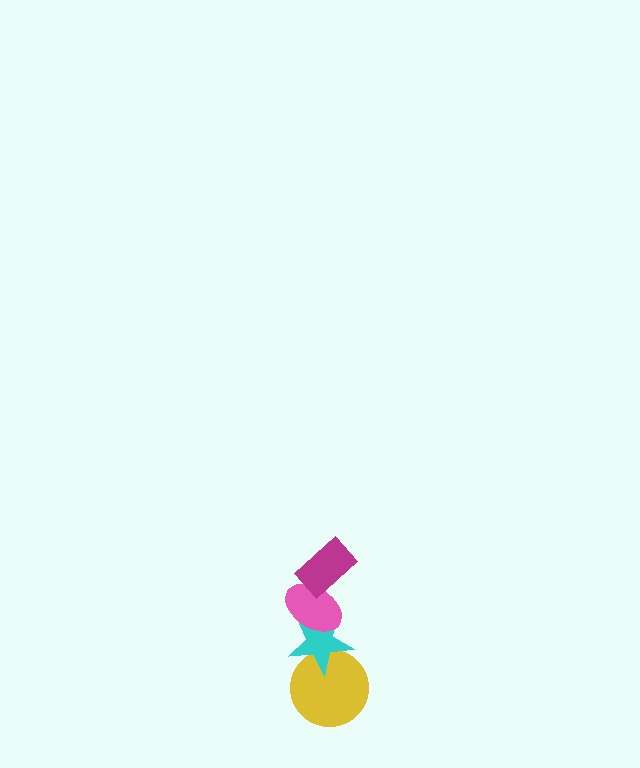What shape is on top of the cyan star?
The pink ellipse is on top of the cyan star.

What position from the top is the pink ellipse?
The pink ellipse is 2nd from the top.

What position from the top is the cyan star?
The cyan star is 3rd from the top.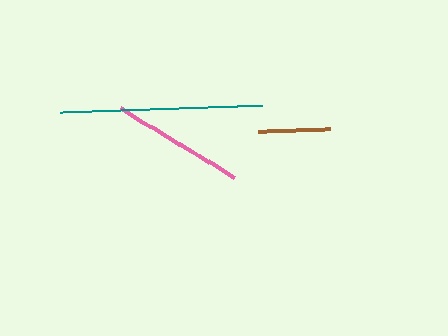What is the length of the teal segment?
The teal segment is approximately 202 pixels long.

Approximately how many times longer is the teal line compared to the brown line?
The teal line is approximately 2.8 times the length of the brown line.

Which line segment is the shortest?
The brown line is the shortest at approximately 72 pixels.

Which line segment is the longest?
The teal line is the longest at approximately 202 pixels.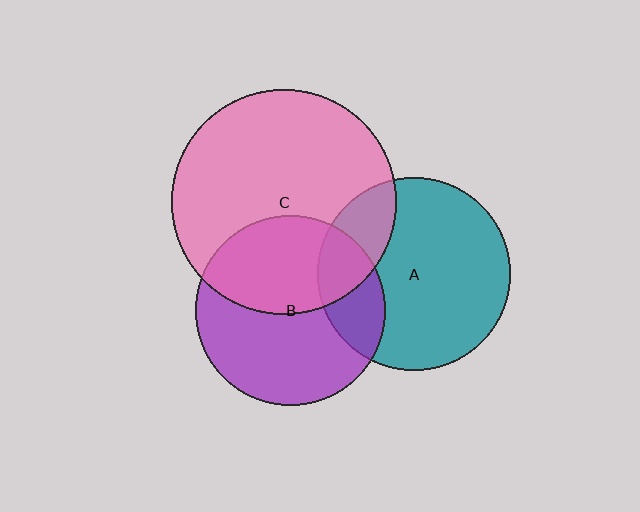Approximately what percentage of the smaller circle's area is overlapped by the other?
Approximately 20%.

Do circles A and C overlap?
Yes.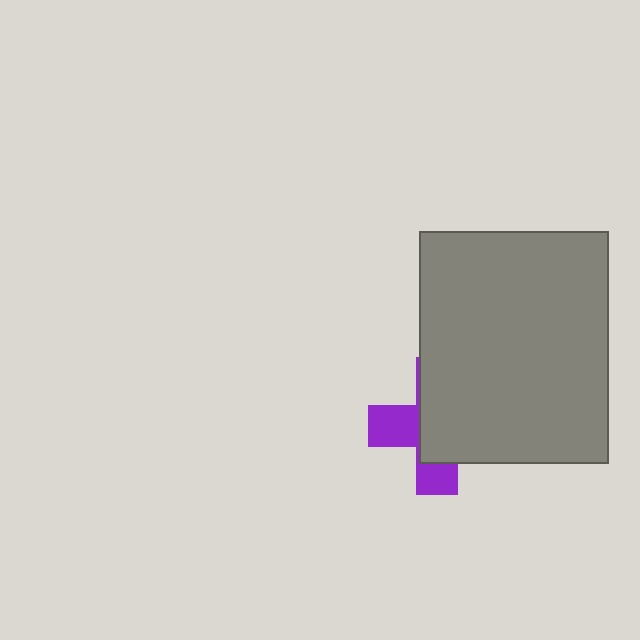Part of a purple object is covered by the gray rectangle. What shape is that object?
It is a cross.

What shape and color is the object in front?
The object in front is a gray rectangle.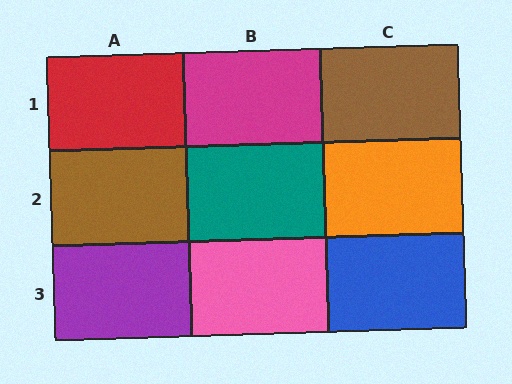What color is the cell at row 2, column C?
Orange.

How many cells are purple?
1 cell is purple.